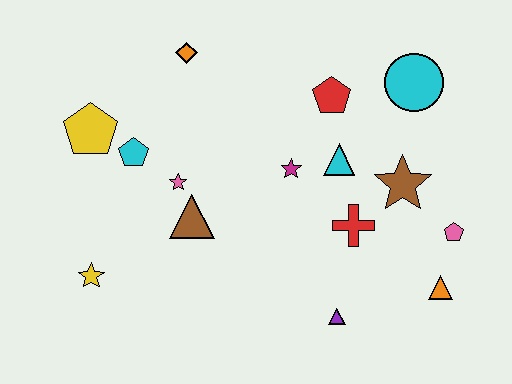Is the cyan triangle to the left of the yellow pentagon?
No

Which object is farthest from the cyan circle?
The yellow star is farthest from the cyan circle.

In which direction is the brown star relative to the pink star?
The brown star is to the right of the pink star.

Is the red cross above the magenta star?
No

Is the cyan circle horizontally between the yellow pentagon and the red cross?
No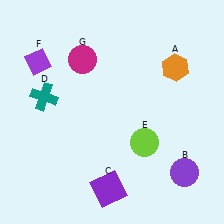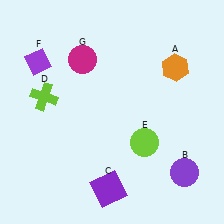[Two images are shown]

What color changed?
The cross (D) changed from teal in Image 1 to lime in Image 2.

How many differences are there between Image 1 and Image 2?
There is 1 difference between the two images.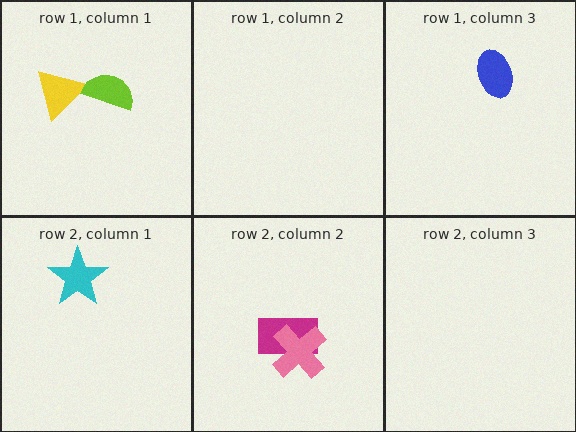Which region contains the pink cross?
The row 2, column 2 region.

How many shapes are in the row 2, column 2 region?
2.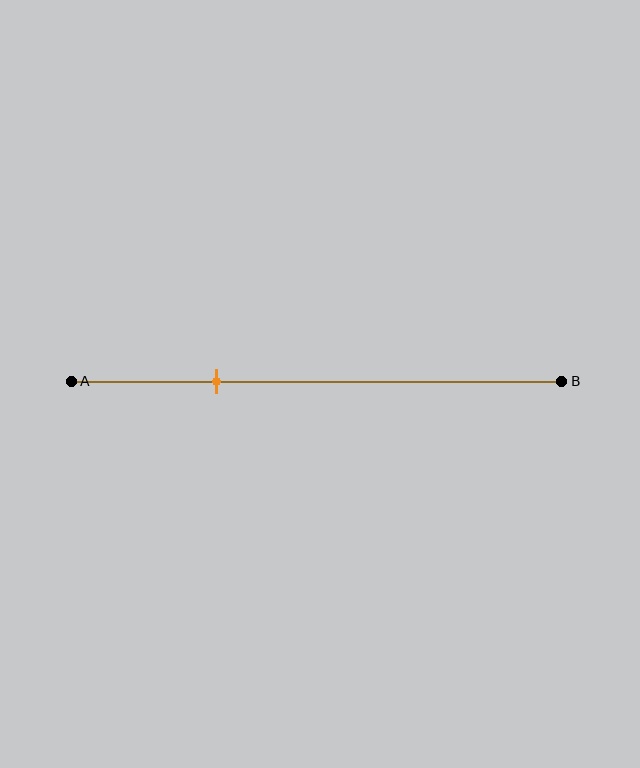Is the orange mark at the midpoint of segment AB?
No, the mark is at about 30% from A, not at the 50% midpoint.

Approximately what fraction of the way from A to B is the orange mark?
The orange mark is approximately 30% of the way from A to B.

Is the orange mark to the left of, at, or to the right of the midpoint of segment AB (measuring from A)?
The orange mark is to the left of the midpoint of segment AB.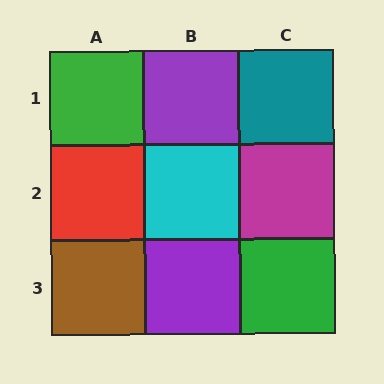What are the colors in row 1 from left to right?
Green, purple, teal.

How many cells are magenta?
1 cell is magenta.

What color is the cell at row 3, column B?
Purple.